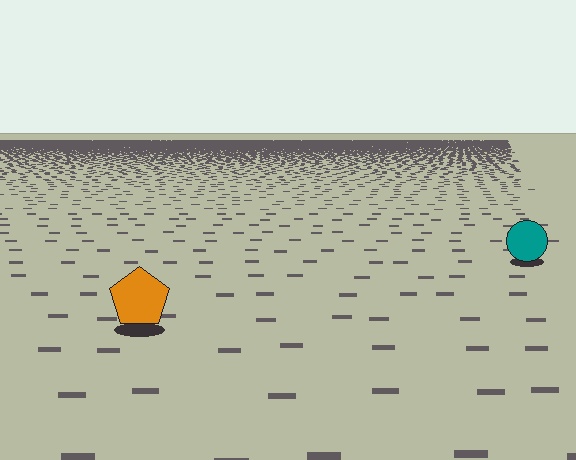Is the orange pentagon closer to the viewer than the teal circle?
Yes. The orange pentagon is closer — you can tell from the texture gradient: the ground texture is coarser near it.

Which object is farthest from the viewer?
The teal circle is farthest from the viewer. It appears smaller and the ground texture around it is denser.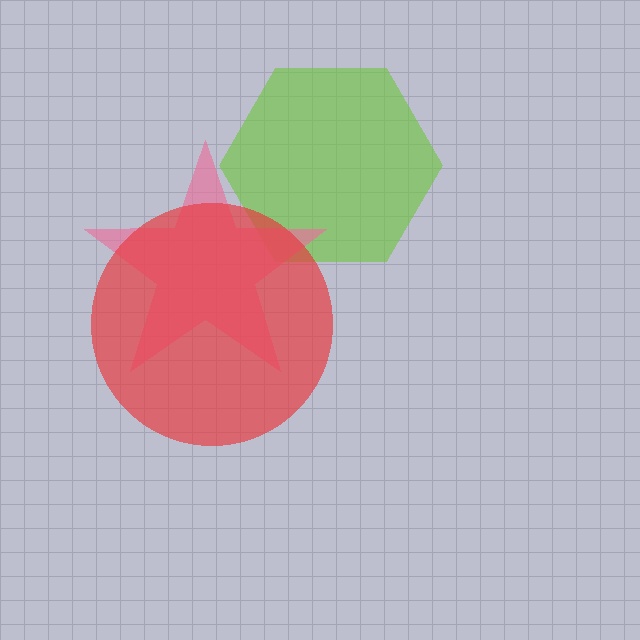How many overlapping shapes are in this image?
There are 3 overlapping shapes in the image.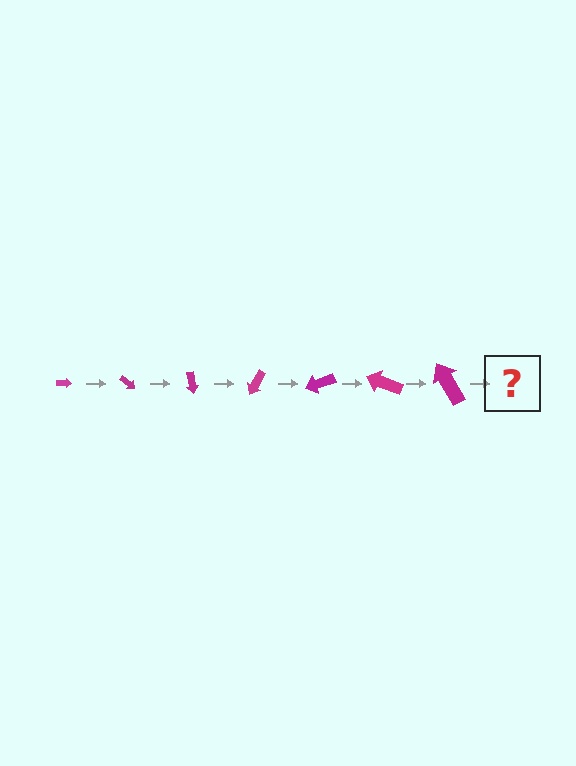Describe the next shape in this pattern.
It should be an arrow, larger than the previous one and rotated 280 degrees from the start.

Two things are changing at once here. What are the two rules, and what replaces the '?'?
The two rules are that the arrow grows larger each step and it rotates 40 degrees each step. The '?' should be an arrow, larger than the previous one and rotated 280 degrees from the start.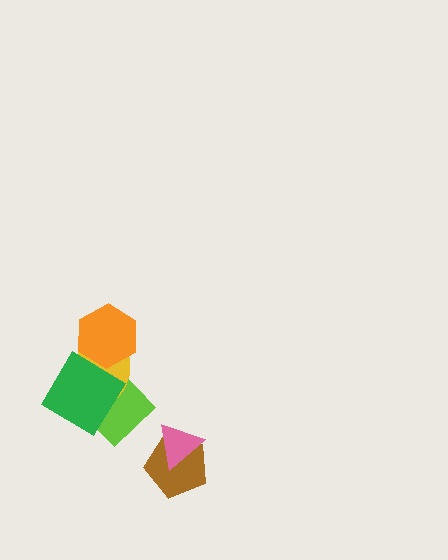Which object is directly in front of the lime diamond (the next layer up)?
The yellow ellipse is directly in front of the lime diamond.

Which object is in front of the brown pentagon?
The pink triangle is in front of the brown pentagon.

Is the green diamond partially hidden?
Yes, it is partially covered by another shape.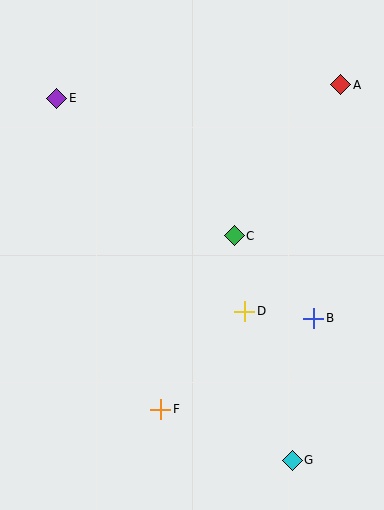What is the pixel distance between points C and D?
The distance between C and D is 76 pixels.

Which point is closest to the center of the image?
Point C at (234, 236) is closest to the center.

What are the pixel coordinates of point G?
Point G is at (292, 460).